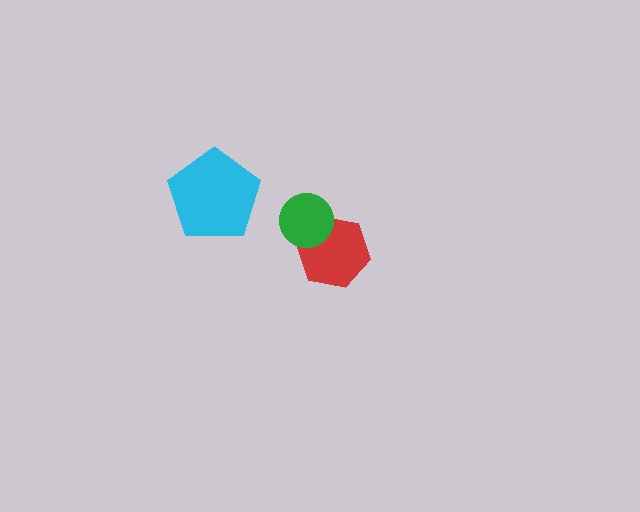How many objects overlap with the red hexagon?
1 object overlaps with the red hexagon.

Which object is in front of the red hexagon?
The green circle is in front of the red hexagon.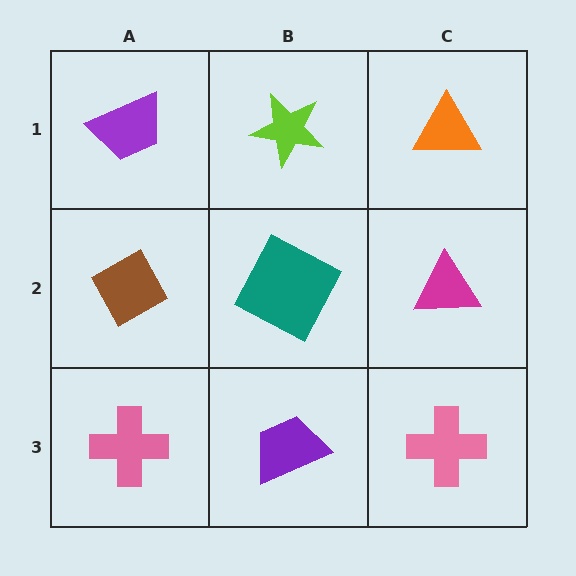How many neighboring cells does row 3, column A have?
2.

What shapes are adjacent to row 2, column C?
An orange triangle (row 1, column C), a pink cross (row 3, column C), a teal square (row 2, column B).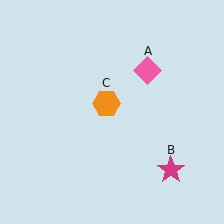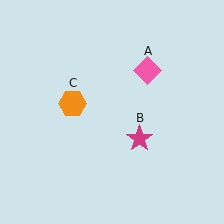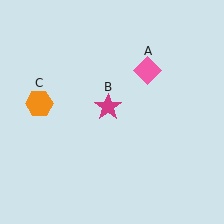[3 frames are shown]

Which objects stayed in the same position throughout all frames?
Pink diamond (object A) remained stationary.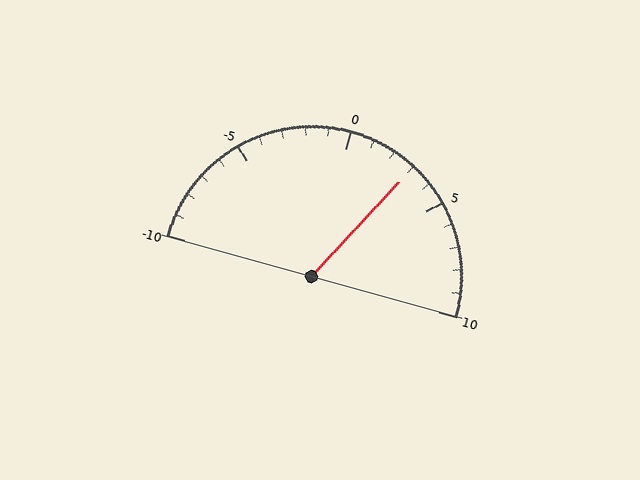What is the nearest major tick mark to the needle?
The nearest major tick mark is 5.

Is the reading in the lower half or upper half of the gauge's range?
The reading is in the upper half of the range (-10 to 10).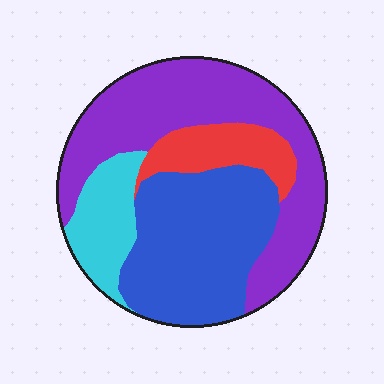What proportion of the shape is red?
Red takes up about one eighth (1/8) of the shape.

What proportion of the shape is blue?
Blue covers 35% of the shape.